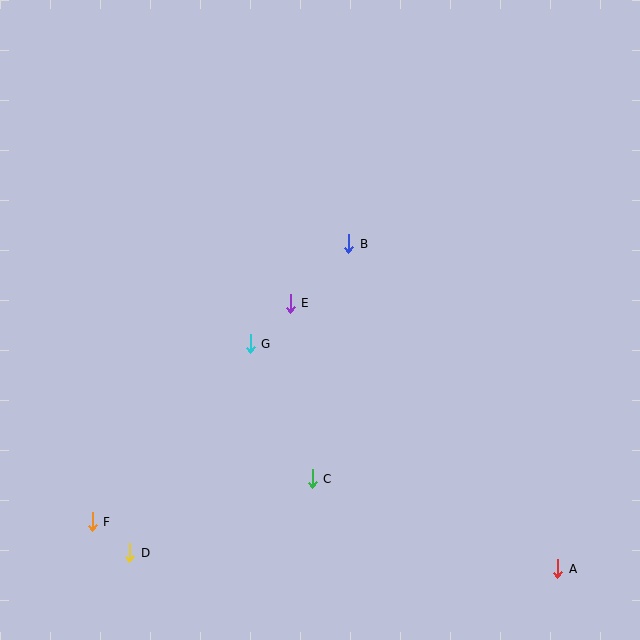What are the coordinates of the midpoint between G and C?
The midpoint between G and C is at (281, 411).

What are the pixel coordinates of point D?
Point D is at (130, 553).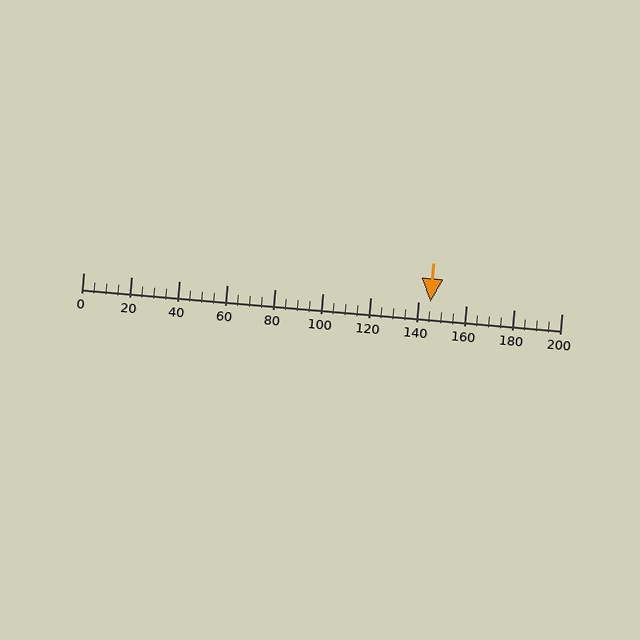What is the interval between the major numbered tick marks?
The major tick marks are spaced 20 units apart.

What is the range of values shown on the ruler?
The ruler shows values from 0 to 200.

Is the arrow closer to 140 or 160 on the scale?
The arrow is closer to 140.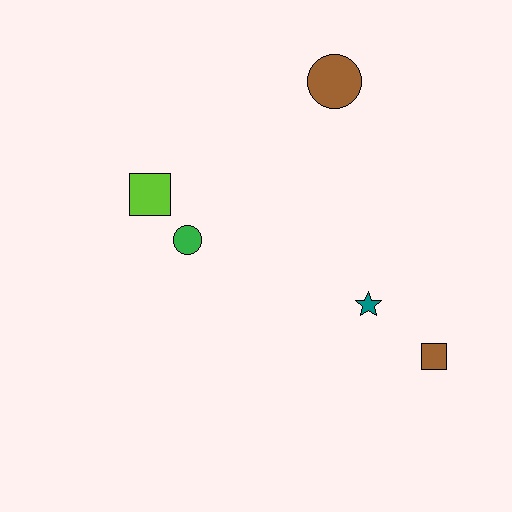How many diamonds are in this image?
There are no diamonds.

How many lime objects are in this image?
There is 1 lime object.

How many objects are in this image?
There are 5 objects.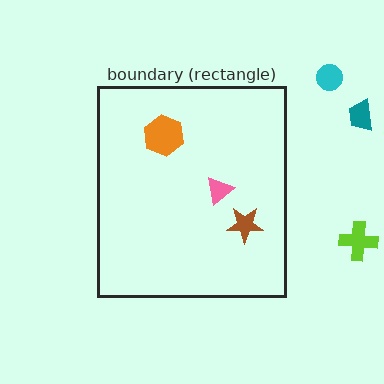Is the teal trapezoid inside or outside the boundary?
Outside.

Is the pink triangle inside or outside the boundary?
Inside.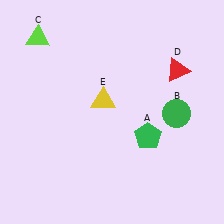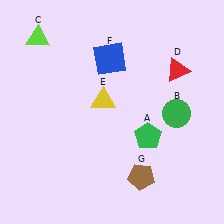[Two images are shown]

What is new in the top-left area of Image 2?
A blue square (F) was added in the top-left area of Image 2.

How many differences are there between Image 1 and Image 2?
There are 2 differences between the two images.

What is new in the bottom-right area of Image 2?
A brown pentagon (G) was added in the bottom-right area of Image 2.